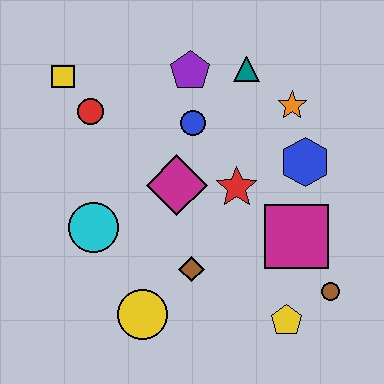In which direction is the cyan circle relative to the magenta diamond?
The cyan circle is to the left of the magenta diamond.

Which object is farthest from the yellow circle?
The teal triangle is farthest from the yellow circle.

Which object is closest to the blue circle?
The purple pentagon is closest to the blue circle.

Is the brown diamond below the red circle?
Yes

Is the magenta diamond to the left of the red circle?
No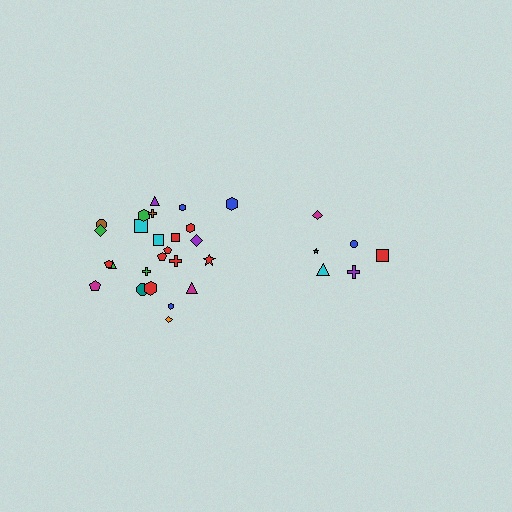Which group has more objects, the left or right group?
The left group.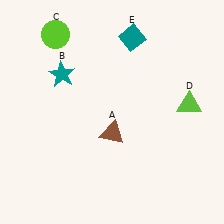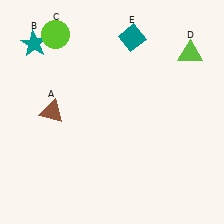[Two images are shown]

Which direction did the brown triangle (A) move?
The brown triangle (A) moved left.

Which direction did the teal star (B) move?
The teal star (B) moved up.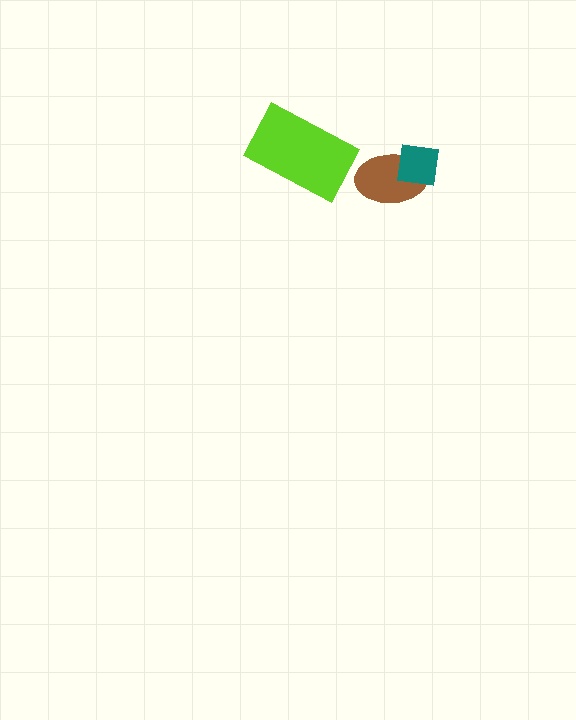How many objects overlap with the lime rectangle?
0 objects overlap with the lime rectangle.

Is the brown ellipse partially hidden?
Yes, it is partially covered by another shape.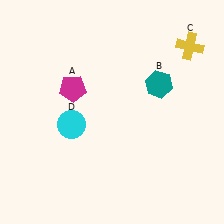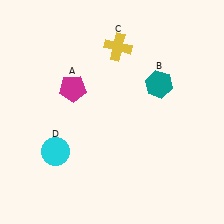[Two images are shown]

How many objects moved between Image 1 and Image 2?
2 objects moved between the two images.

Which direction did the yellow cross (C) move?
The yellow cross (C) moved left.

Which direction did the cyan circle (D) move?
The cyan circle (D) moved down.